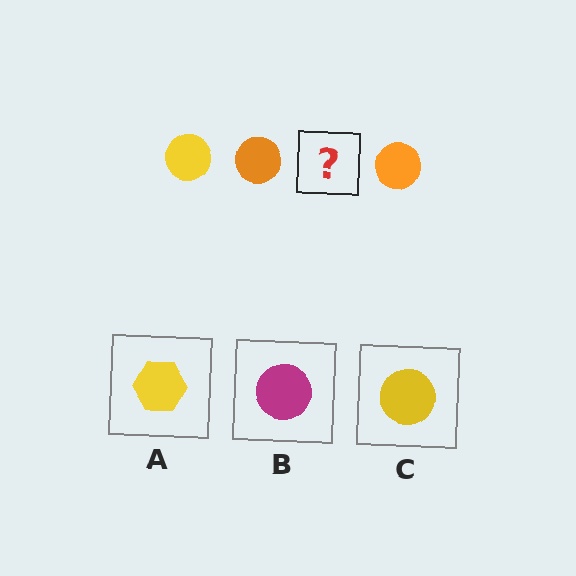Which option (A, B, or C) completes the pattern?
C.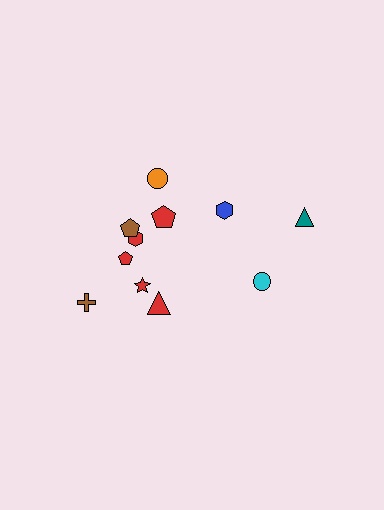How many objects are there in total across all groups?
There are 11 objects.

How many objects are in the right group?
There are 3 objects.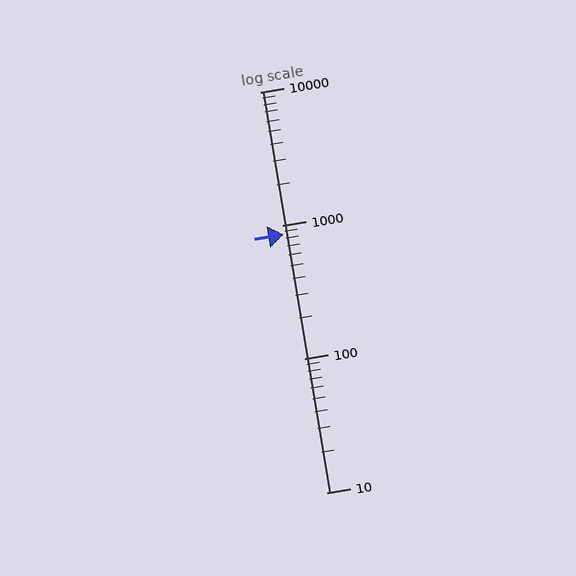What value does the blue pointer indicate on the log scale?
The pointer indicates approximately 850.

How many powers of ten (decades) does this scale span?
The scale spans 3 decades, from 10 to 10000.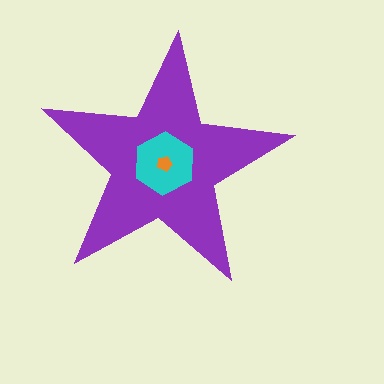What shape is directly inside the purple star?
The cyan hexagon.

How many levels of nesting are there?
3.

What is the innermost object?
The orange pentagon.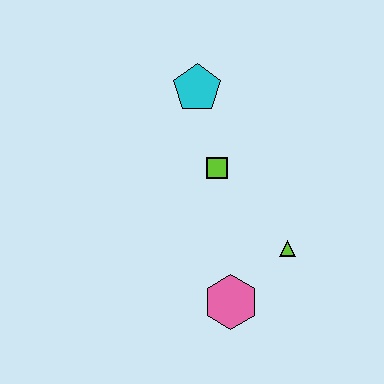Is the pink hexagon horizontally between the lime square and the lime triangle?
Yes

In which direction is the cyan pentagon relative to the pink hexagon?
The cyan pentagon is above the pink hexagon.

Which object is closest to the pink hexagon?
The lime triangle is closest to the pink hexagon.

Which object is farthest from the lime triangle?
The cyan pentagon is farthest from the lime triangle.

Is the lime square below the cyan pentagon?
Yes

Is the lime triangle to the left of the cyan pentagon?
No